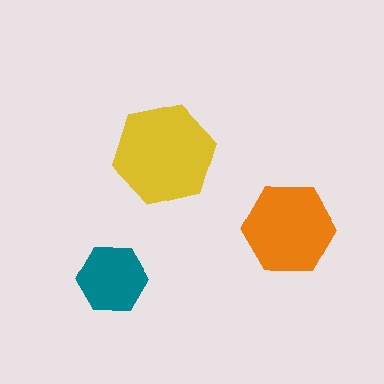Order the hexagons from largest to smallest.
the yellow one, the orange one, the teal one.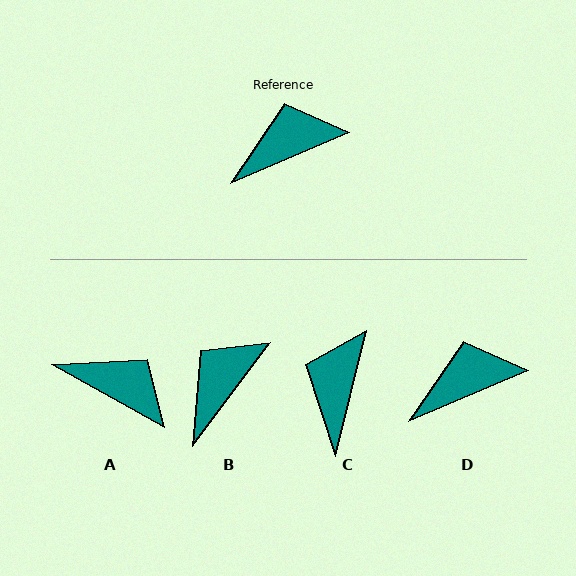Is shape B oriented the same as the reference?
No, it is off by about 30 degrees.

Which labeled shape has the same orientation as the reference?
D.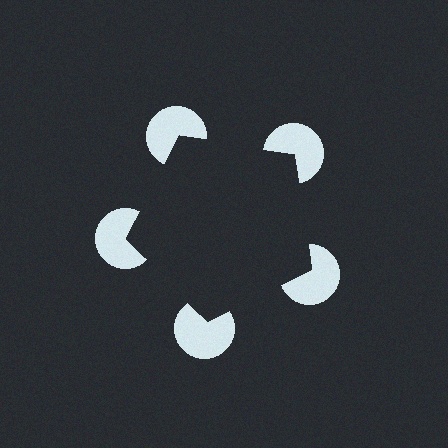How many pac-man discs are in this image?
There are 5 — one at each vertex of the illusory pentagon.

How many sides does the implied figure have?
5 sides.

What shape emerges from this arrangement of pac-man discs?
An illusory pentagon — its edges are inferred from the aligned wedge cuts in the pac-man discs, not physically drawn.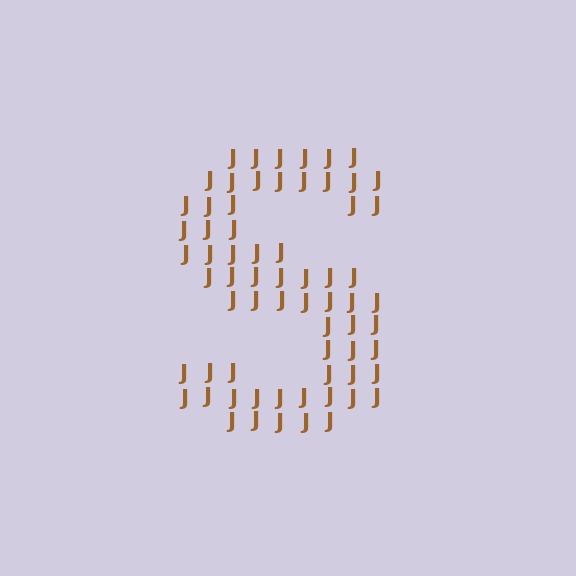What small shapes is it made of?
It is made of small letter J's.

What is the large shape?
The large shape is the letter S.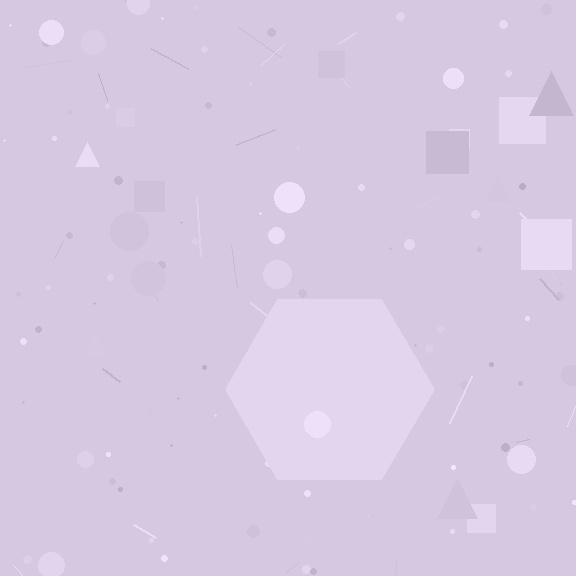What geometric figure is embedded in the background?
A hexagon is embedded in the background.